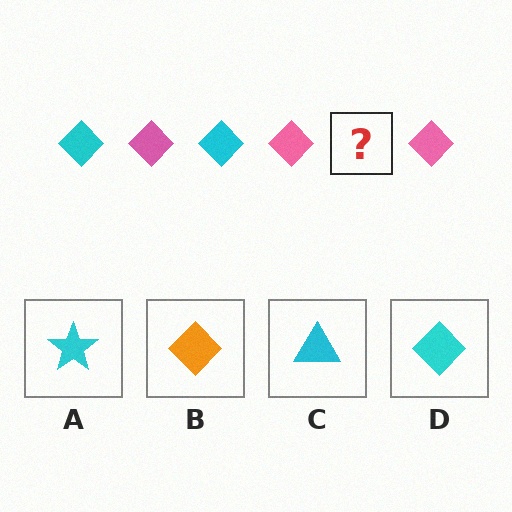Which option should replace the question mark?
Option D.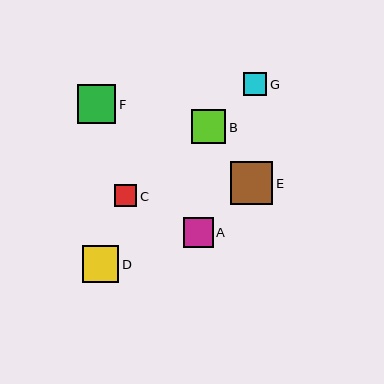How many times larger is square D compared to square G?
Square D is approximately 1.6 times the size of square G.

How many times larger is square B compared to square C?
Square B is approximately 1.5 times the size of square C.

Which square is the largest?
Square E is the largest with a size of approximately 42 pixels.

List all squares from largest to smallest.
From largest to smallest: E, F, D, B, A, G, C.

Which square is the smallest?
Square C is the smallest with a size of approximately 22 pixels.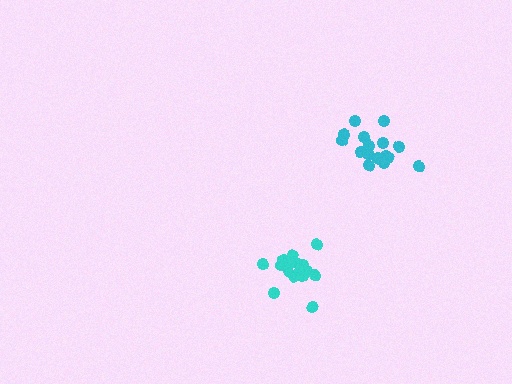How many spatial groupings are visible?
There are 2 spatial groupings.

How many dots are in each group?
Group 1: 17 dots, Group 2: 17 dots (34 total).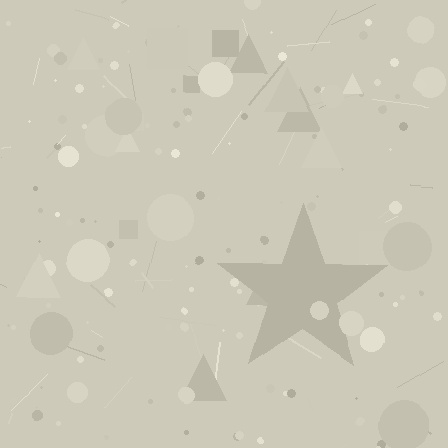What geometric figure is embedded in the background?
A star is embedded in the background.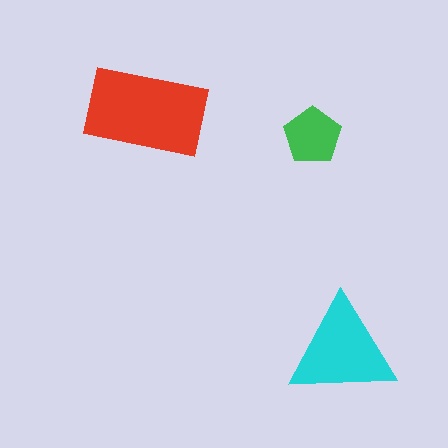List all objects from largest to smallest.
The red rectangle, the cyan triangle, the green pentagon.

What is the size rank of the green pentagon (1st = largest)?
3rd.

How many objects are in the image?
There are 3 objects in the image.